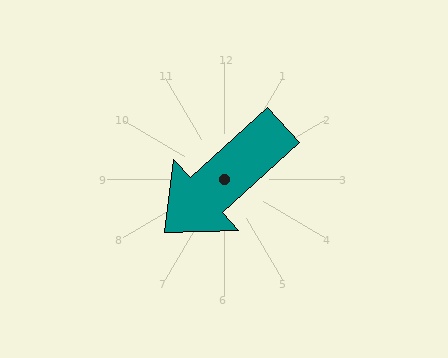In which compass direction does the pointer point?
Southwest.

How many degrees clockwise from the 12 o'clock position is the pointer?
Approximately 228 degrees.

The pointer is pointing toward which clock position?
Roughly 8 o'clock.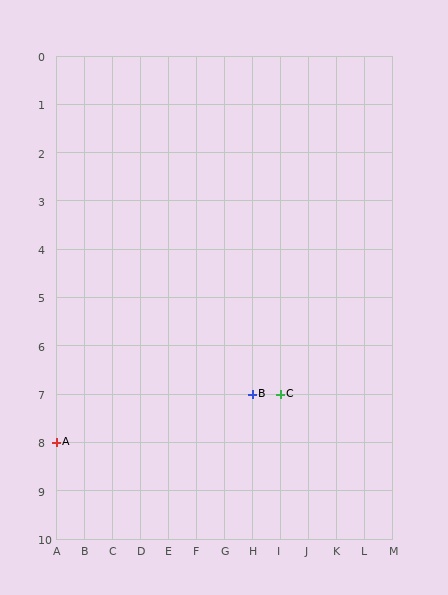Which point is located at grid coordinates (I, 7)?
Point C is at (I, 7).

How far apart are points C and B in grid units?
Points C and B are 1 column apart.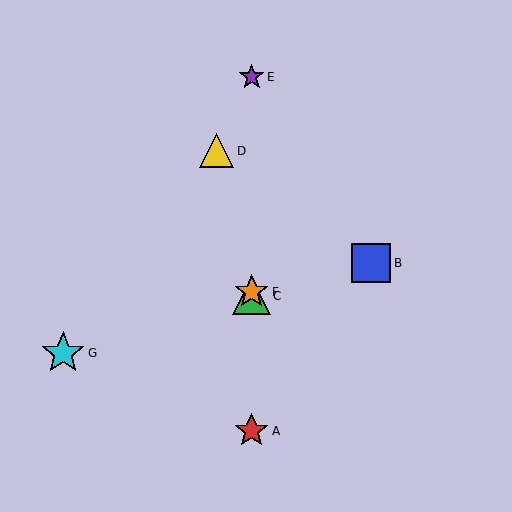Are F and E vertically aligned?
Yes, both are at x≈252.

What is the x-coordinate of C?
Object C is at x≈252.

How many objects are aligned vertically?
4 objects (A, C, E, F) are aligned vertically.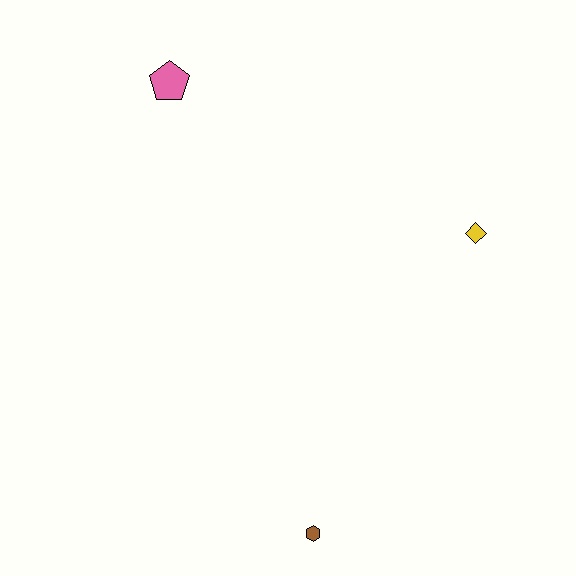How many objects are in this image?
There are 3 objects.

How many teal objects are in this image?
There are no teal objects.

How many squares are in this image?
There are no squares.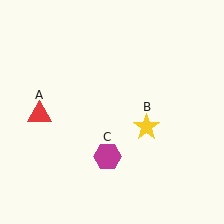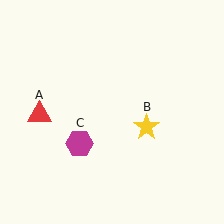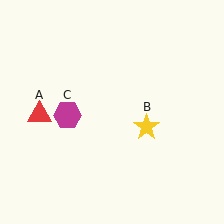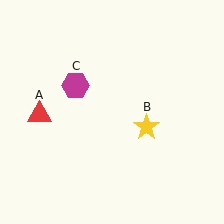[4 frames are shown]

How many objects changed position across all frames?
1 object changed position: magenta hexagon (object C).